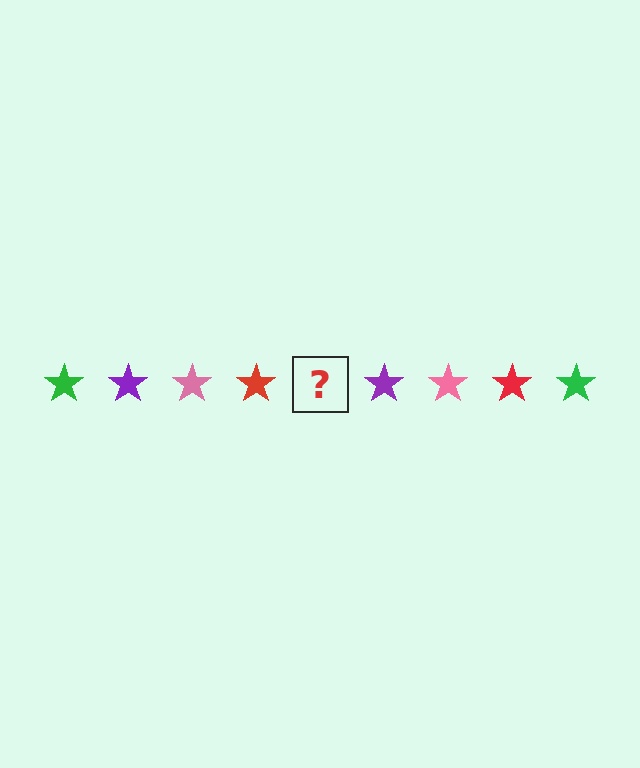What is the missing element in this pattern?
The missing element is a green star.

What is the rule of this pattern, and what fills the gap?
The rule is that the pattern cycles through green, purple, pink, red stars. The gap should be filled with a green star.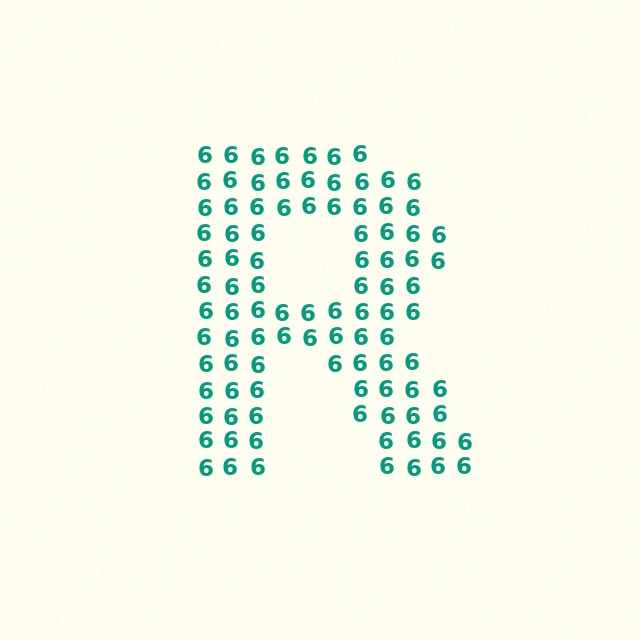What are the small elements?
The small elements are digit 6's.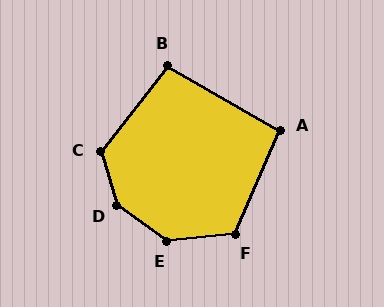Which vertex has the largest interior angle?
D, at approximately 143 degrees.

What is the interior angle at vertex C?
Approximately 126 degrees (obtuse).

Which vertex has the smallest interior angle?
A, at approximately 96 degrees.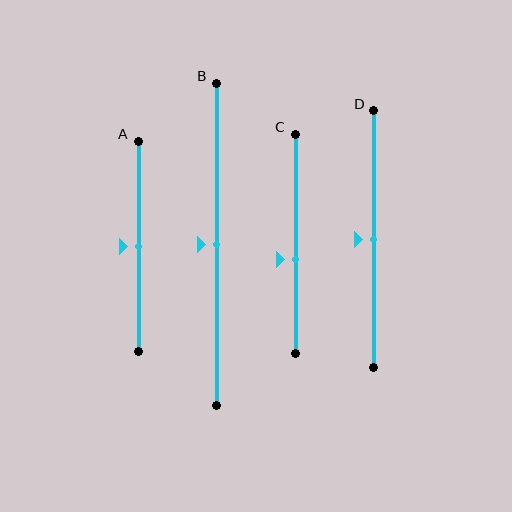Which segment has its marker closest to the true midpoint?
Segment A has its marker closest to the true midpoint.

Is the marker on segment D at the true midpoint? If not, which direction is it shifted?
Yes, the marker on segment D is at the true midpoint.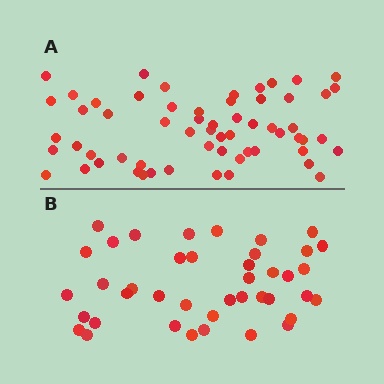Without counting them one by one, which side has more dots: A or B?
Region A (the top region) has more dots.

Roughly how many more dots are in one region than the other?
Region A has approximately 20 more dots than region B.